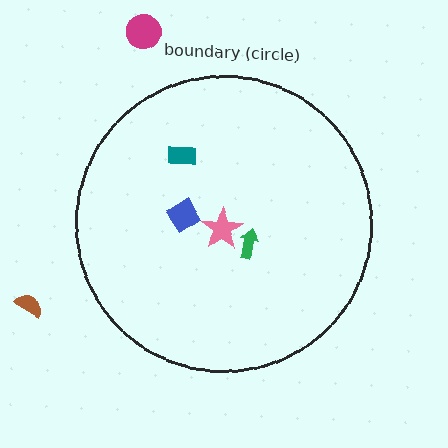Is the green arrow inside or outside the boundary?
Inside.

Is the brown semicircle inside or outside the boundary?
Outside.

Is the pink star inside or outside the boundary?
Inside.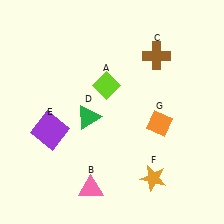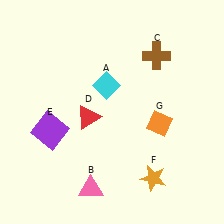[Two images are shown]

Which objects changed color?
A changed from lime to cyan. D changed from green to red.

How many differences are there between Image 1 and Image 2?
There are 2 differences between the two images.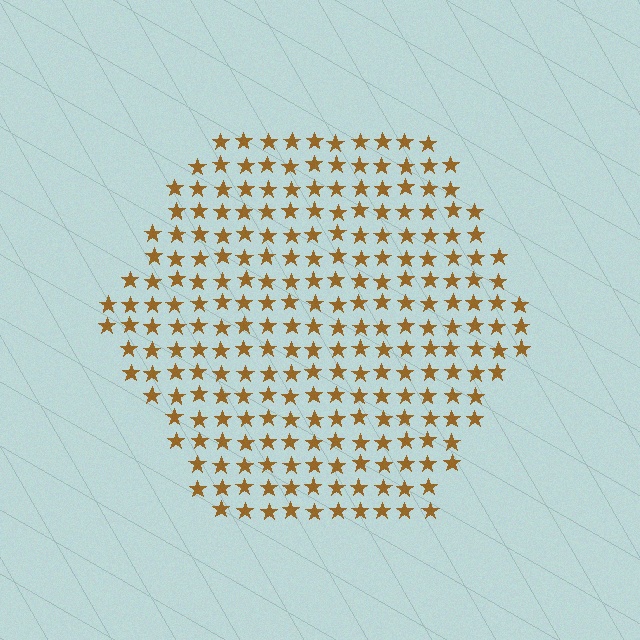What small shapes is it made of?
It is made of small stars.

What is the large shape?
The large shape is a hexagon.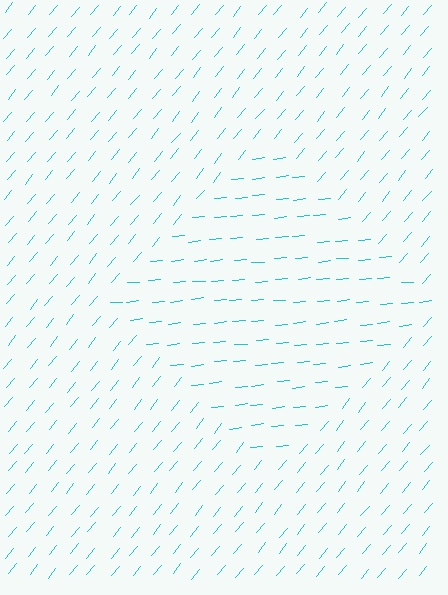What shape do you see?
I see a diamond.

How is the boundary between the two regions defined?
The boundary is defined purely by a change in line orientation (approximately 45 degrees difference). All lines are the same color and thickness.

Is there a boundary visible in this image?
Yes, there is a texture boundary formed by a change in line orientation.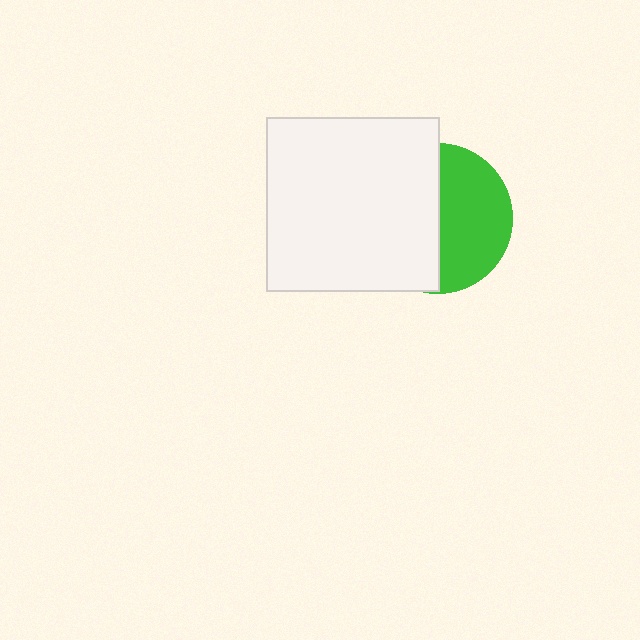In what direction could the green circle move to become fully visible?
The green circle could move right. That would shift it out from behind the white square entirely.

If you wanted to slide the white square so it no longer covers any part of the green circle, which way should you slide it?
Slide it left — that is the most direct way to separate the two shapes.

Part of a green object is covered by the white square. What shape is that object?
It is a circle.